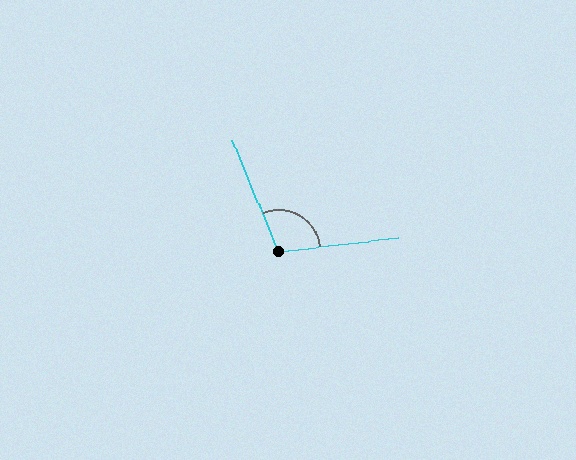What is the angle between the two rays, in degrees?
Approximately 106 degrees.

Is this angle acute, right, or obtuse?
It is obtuse.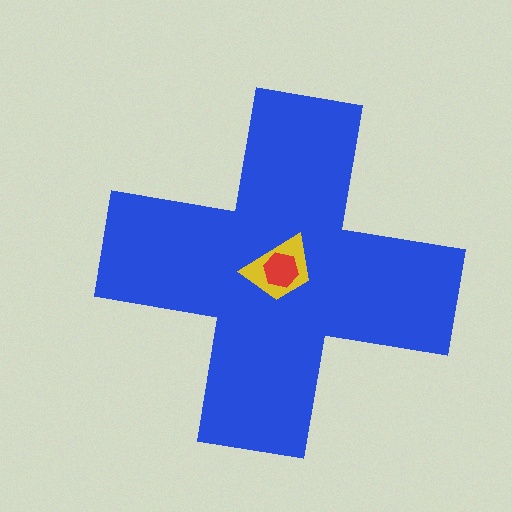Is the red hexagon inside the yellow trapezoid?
Yes.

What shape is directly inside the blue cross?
The yellow trapezoid.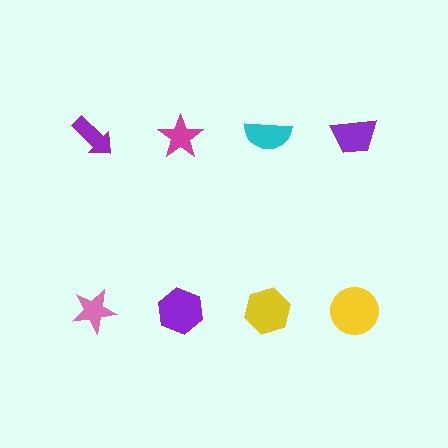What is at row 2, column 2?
A purple hexagon.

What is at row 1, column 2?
A magenta star.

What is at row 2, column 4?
A yellow circle.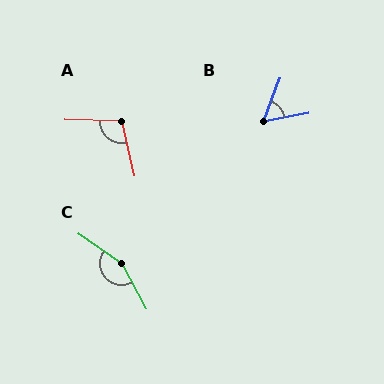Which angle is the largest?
C, at approximately 152 degrees.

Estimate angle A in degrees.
Approximately 105 degrees.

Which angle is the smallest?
B, at approximately 59 degrees.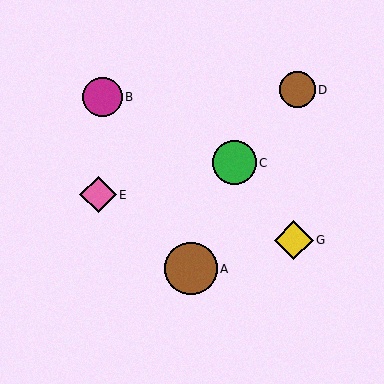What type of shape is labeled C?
Shape C is a green circle.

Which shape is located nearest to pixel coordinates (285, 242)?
The yellow diamond (labeled G) at (294, 240) is nearest to that location.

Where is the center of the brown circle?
The center of the brown circle is at (191, 269).